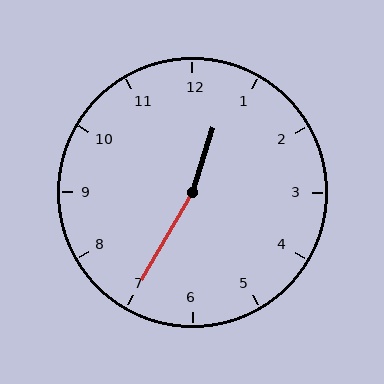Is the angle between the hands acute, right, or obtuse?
It is obtuse.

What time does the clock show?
12:35.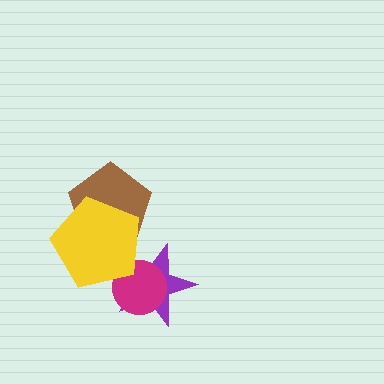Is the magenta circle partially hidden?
Yes, it is partially covered by another shape.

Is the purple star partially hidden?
Yes, it is partially covered by another shape.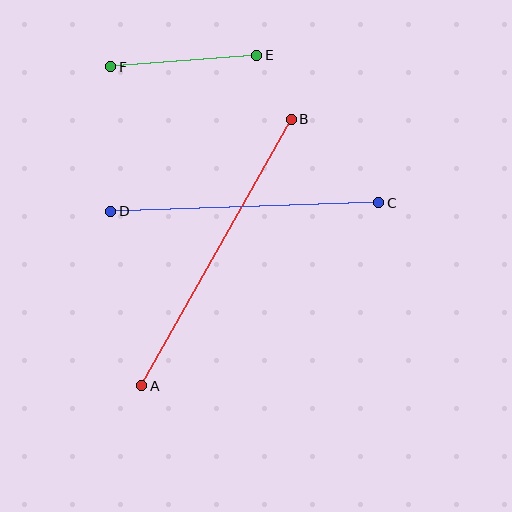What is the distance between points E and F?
The distance is approximately 147 pixels.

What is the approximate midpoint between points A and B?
The midpoint is at approximately (216, 253) pixels.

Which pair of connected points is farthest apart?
Points A and B are farthest apart.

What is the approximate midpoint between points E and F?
The midpoint is at approximately (184, 61) pixels.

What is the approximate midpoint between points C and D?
The midpoint is at approximately (245, 207) pixels.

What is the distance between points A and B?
The distance is approximately 306 pixels.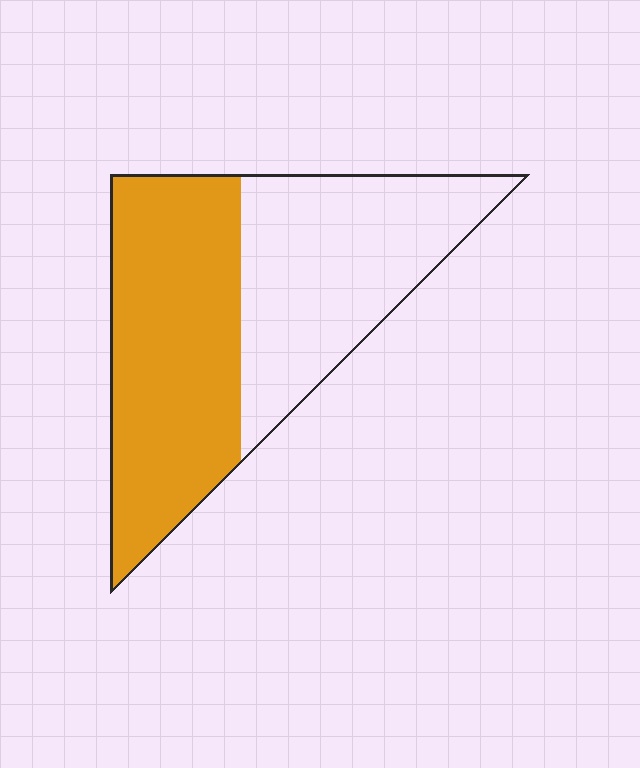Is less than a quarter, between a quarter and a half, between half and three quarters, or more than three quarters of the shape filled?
Between half and three quarters.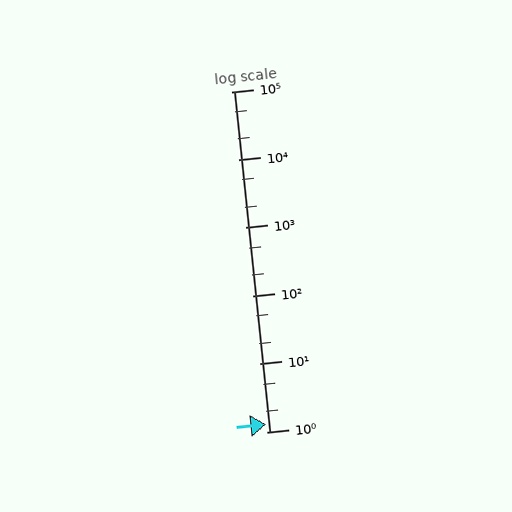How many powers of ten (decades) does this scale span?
The scale spans 5 decades, from 1 to 100000.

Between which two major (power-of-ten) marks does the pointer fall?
The pointer is between 1 and 10.